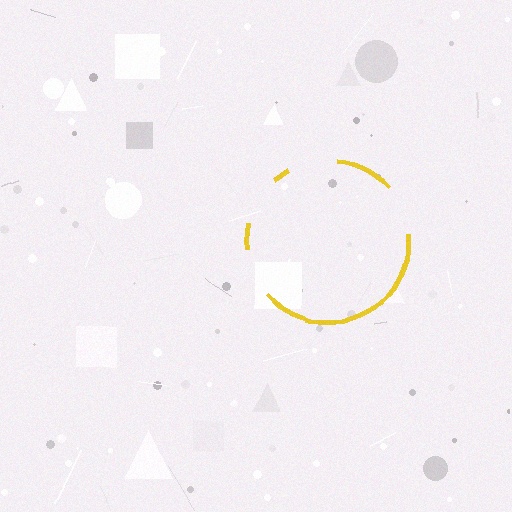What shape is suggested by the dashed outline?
The dashed outline suggests a circle.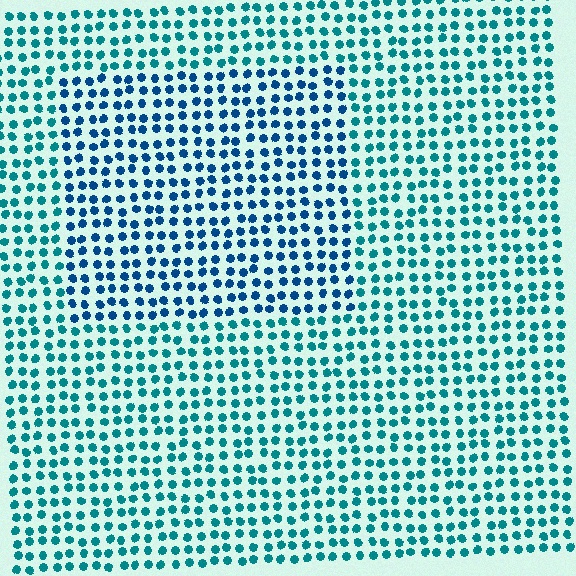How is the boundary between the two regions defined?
The boundary is defined purely by a slight shift in hue (about 28 degrees). Spacing, size, and orientation are identical on both sides.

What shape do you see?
I see a rectangle.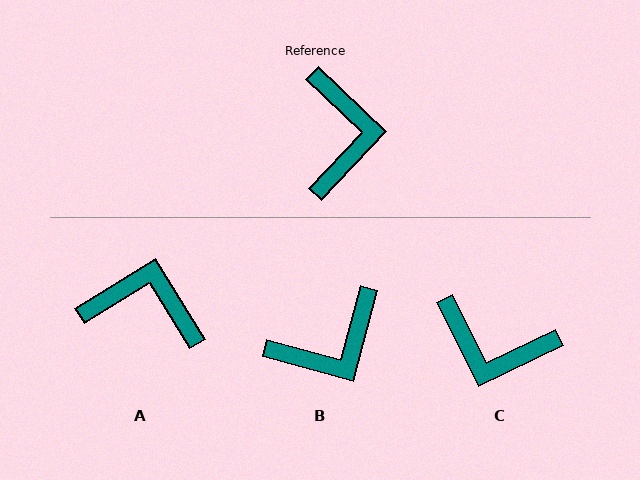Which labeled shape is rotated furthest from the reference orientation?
C, about 110 degrees away.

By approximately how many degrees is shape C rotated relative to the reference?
Approximately 110 degrees clockwise.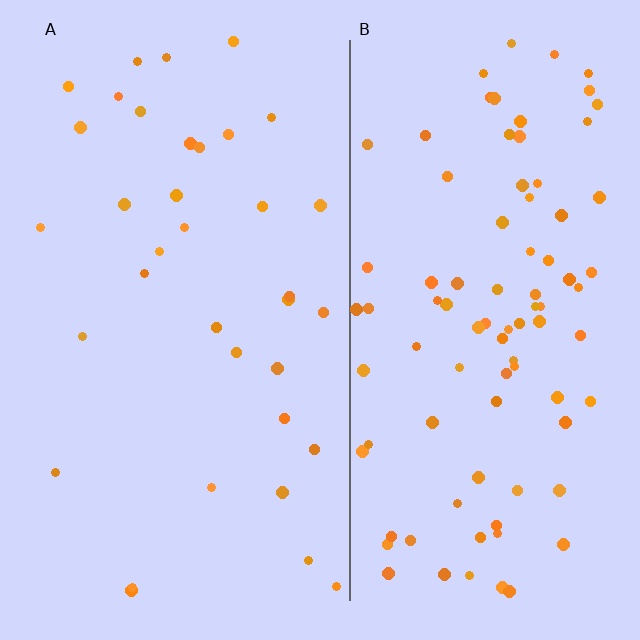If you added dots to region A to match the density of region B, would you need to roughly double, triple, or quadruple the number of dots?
Approximately triple.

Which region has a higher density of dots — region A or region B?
B (the right).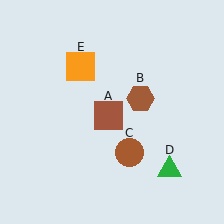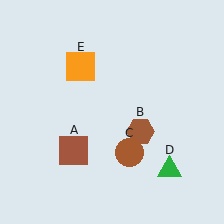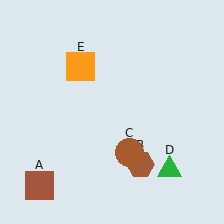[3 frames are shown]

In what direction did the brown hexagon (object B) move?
The brown hexagon (object B) moved down.